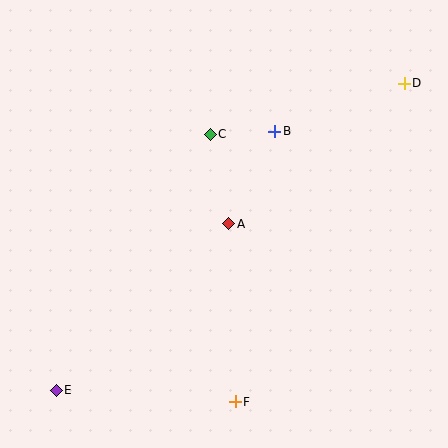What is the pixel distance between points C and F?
The distance between C and F is 269 pixels.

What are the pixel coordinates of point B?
Point B is at (275, 131).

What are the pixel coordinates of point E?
Point E is at (56, 390).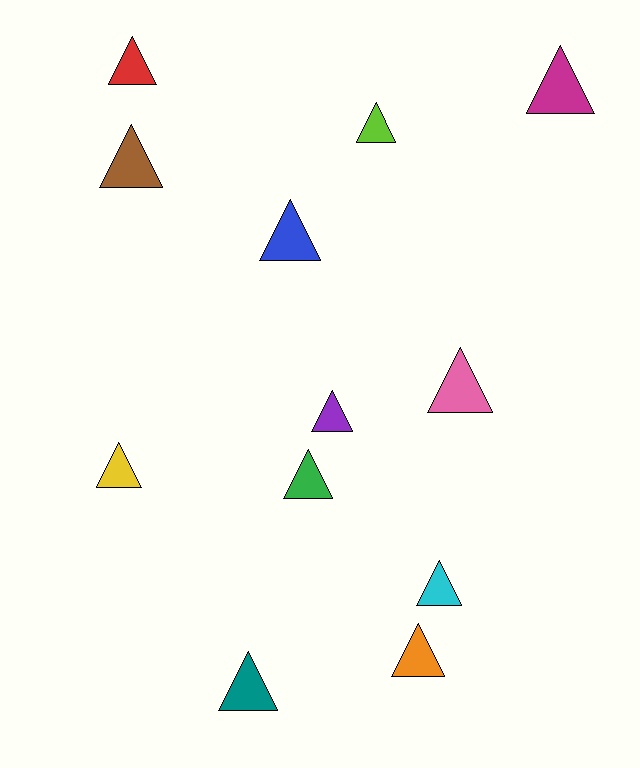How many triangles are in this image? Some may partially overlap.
There are 12 triangles.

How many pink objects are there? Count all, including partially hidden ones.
There is 1 pink object.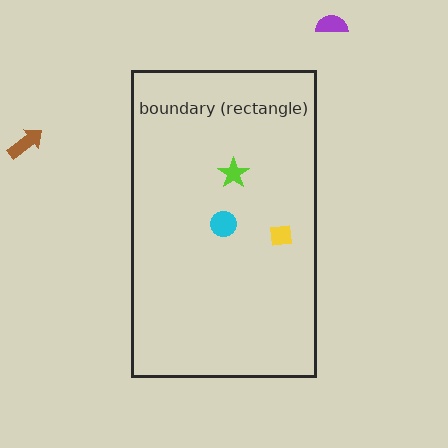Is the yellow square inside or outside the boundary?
Inside.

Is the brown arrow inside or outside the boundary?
Outside.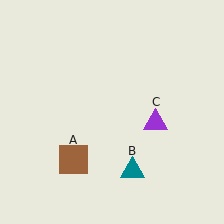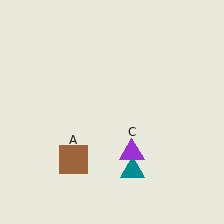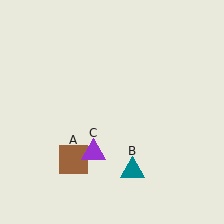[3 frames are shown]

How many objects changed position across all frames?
1 object changed position: purple triangle (object C).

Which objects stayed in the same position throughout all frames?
Brown square (object A) and teal triangle (object B) remained stationary.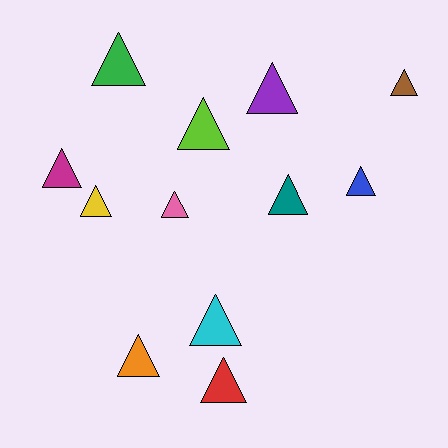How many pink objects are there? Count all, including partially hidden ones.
There is 1 pink object.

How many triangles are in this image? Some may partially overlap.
There are 12 triangles.